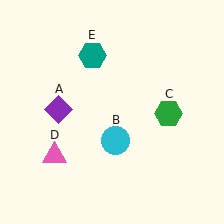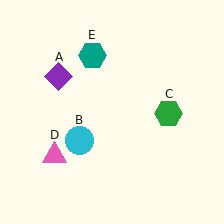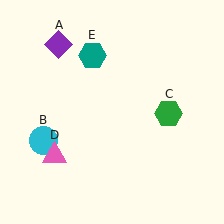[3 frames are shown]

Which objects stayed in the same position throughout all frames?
Green hexagon (object C) and pink triangle (object D) and teal hexagon (object E) remained stationary.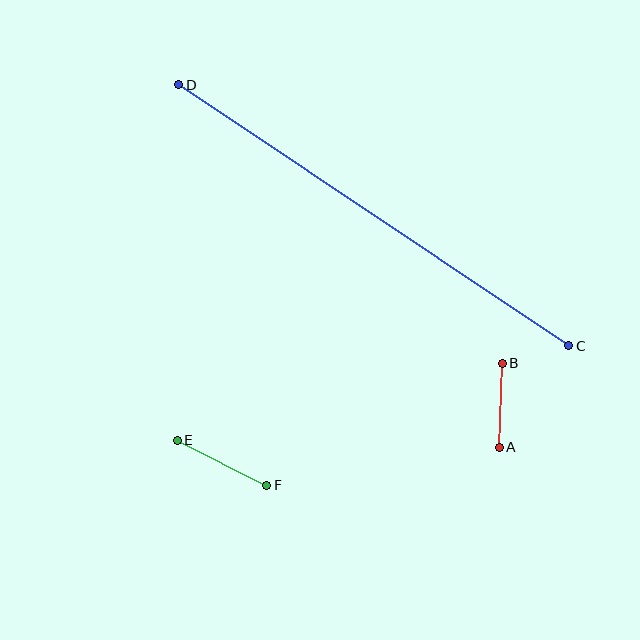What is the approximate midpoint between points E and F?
The midpoint is at approximately (222, 463) pixels.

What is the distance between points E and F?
The distance is approximately 100 pixels.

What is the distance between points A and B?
The distance is approximately 84 pixels.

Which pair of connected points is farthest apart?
Points C and D are farthest apart.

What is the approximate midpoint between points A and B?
The midpoint is at approximately (501, 405) pixels.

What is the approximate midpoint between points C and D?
The midpoint is at approximately (374, 215) pixels.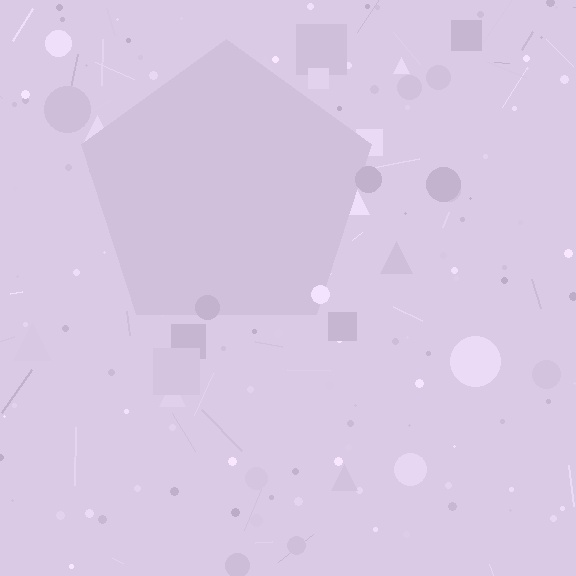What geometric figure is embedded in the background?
A pentagon is embedded in the background.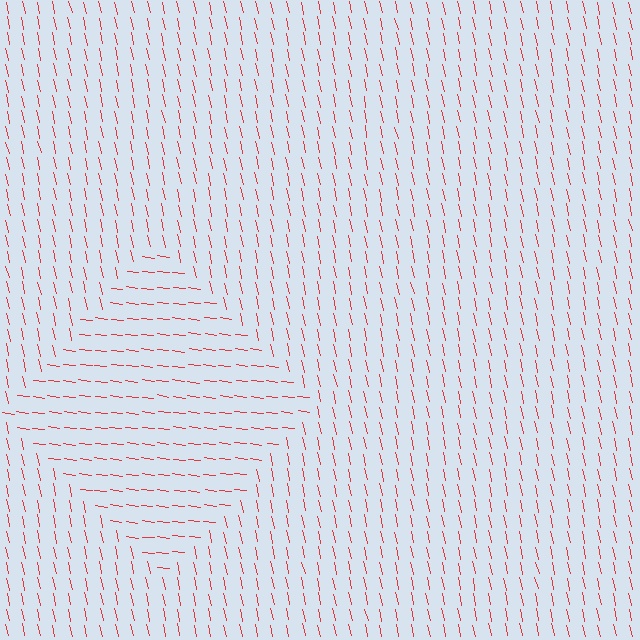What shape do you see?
I see a diamond.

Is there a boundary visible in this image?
Yes, there is a texture boundary formed by a change in line orientation.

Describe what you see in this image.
The image is filled with small red line segments. A diamond region in the image has lines oriented differently from the surrounding lines, creating a visible texture boundary.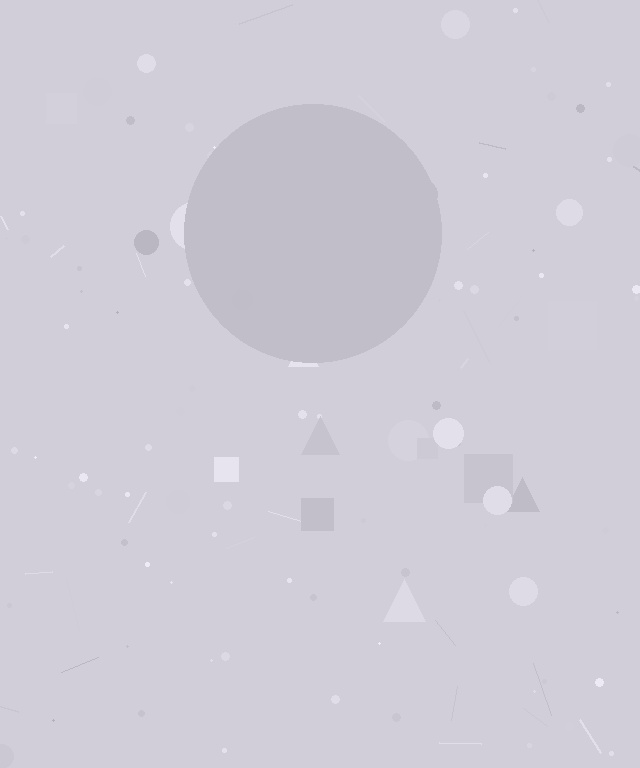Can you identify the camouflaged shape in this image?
The camouflaged shape is a circle.